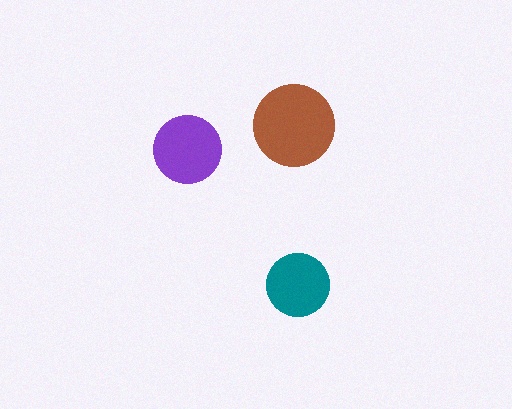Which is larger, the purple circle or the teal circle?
The purple one.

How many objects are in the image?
There are 3 objects in the image.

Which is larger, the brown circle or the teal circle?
The brown one.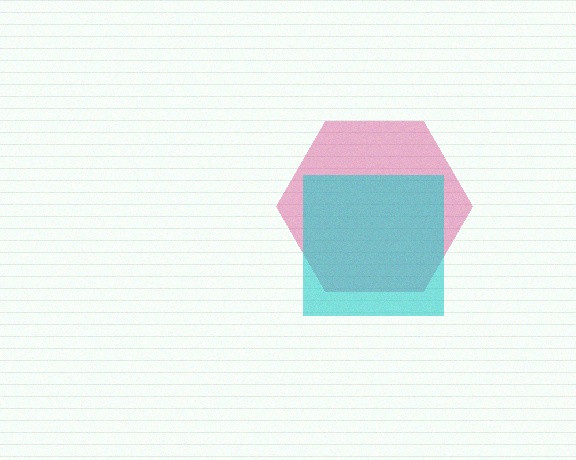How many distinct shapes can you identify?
There are 2 distinct shapes: a magenta hexagon, a cyan square.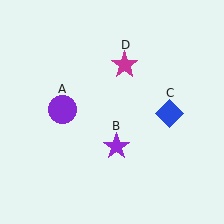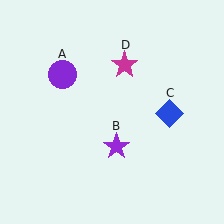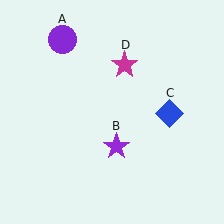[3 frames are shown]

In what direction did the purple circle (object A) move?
The purple circle (object A) moved up.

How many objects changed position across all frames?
1 object changed position: purple circle (object A).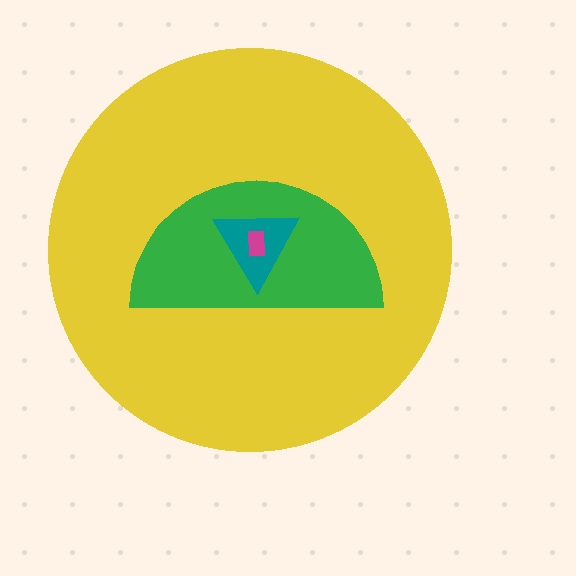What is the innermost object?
The magenta rectangle.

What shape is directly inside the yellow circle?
The green semicircle.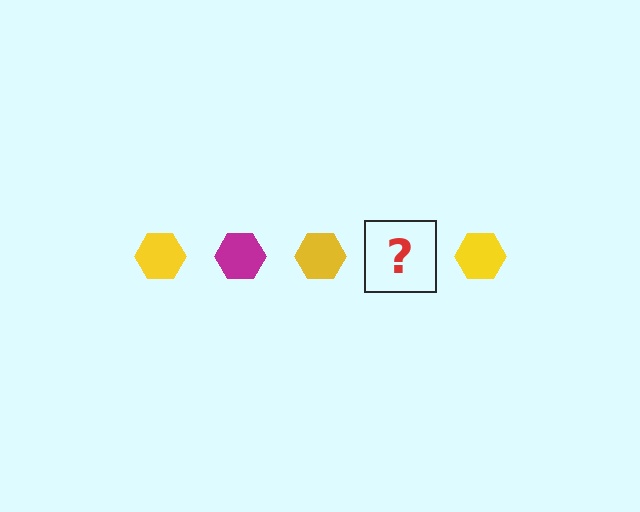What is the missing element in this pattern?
The missing element is a magenta hexagon.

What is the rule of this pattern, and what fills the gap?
The rule is that the pattern cycles through yellow, magenta hexagons. The gap should be filled with a magenta hexagon.